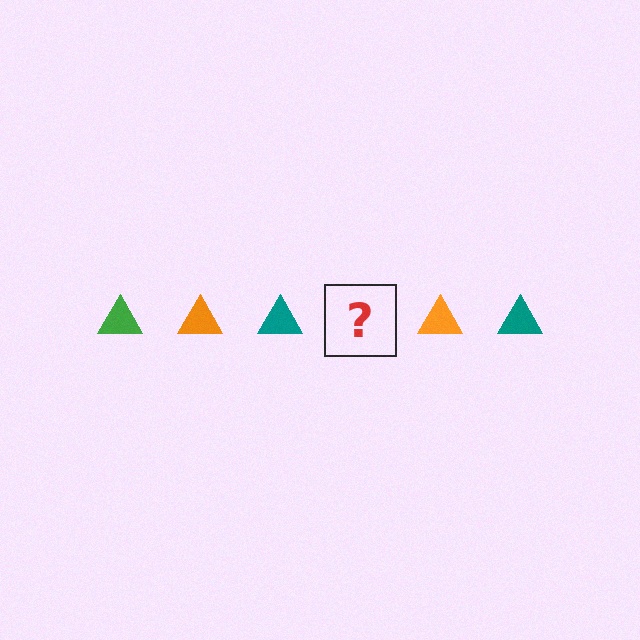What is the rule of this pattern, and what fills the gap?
The rule is that the pattern cycles through green, orange, teal triangles. The gap should be filled with a green triangle.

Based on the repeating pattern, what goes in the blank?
The blank should be a green triangle.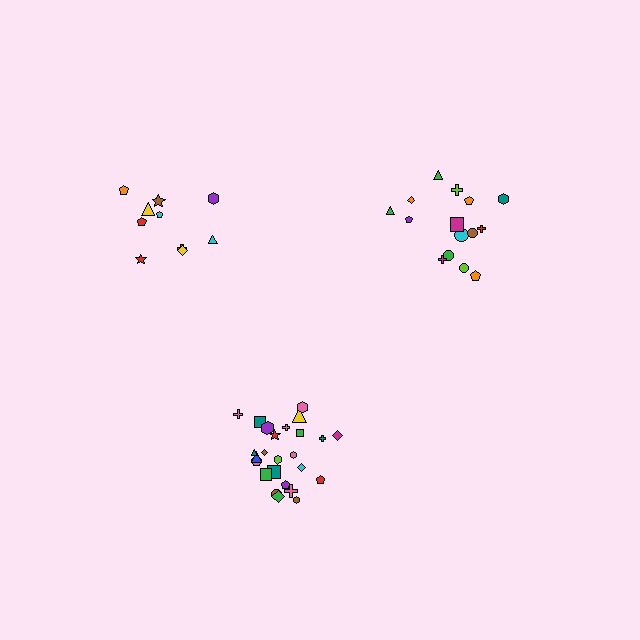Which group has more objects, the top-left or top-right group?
The top-right group.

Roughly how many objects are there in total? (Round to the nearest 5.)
Roughly 50 objects in total.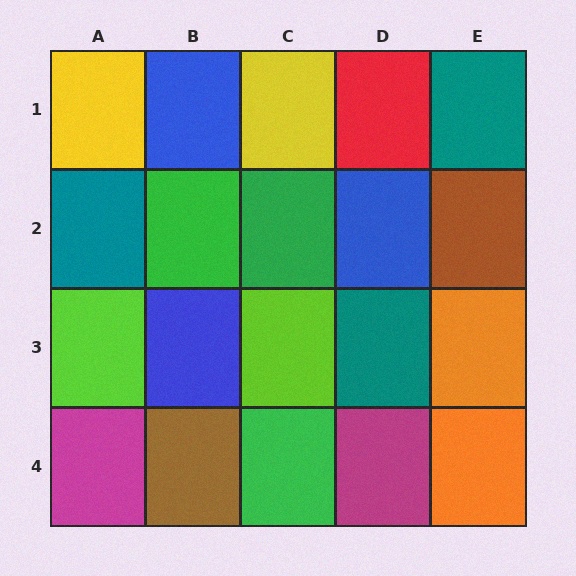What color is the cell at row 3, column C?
Lime.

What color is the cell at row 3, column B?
Blue.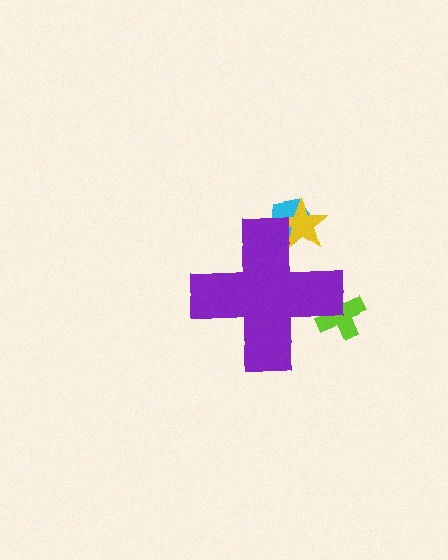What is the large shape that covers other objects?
A purple cross.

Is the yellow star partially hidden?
Yes, the yellow star is partially hidden behind the purple cross.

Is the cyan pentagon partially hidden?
Yes, the cyan pentagon is partially hidden behind the purple cross.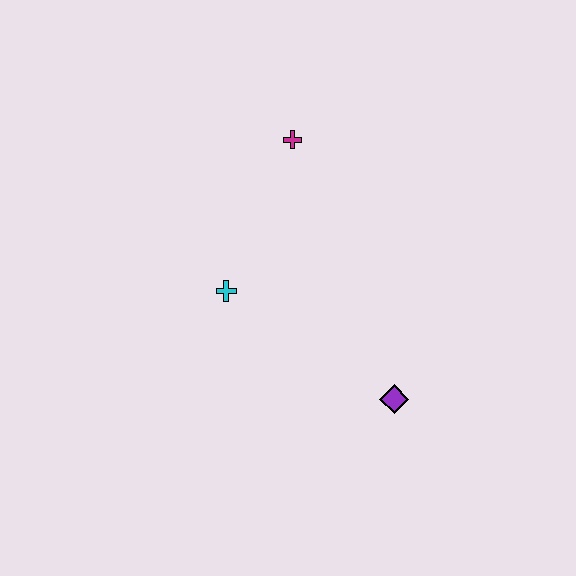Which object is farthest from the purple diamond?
The magenta cross is farthest from the purple diamond.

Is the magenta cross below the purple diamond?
No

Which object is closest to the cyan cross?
The magenta cross is closest to the cyan cross.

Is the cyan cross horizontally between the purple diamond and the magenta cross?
No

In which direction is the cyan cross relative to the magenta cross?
The cyan cross is below the magenta cross.